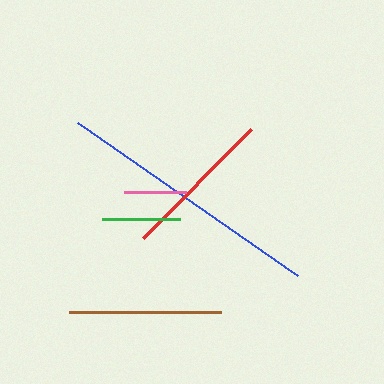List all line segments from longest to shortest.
From longest to shortest: blue, red, brown, green, pink.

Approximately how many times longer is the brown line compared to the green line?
The brown line is approximately 1.9 times the length of the green line.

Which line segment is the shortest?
The pink line is the shortest at approximately 62 pixels.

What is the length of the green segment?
The green segment is approximately 78 pixels long.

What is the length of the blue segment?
The blue segment is approximately 268 pixels long.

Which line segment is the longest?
The blue line is the longest at approximately 268 pixels.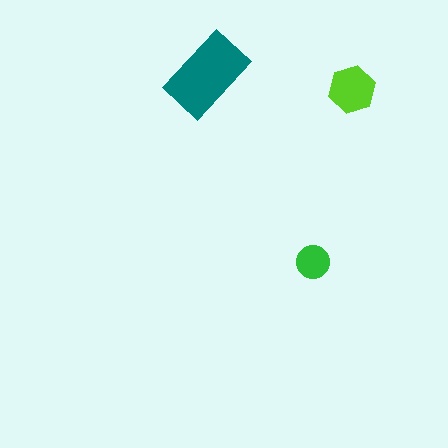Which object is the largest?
The teal rectangle.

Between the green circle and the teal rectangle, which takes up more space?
The teal rectangle.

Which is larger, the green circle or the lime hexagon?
The lime hexagon.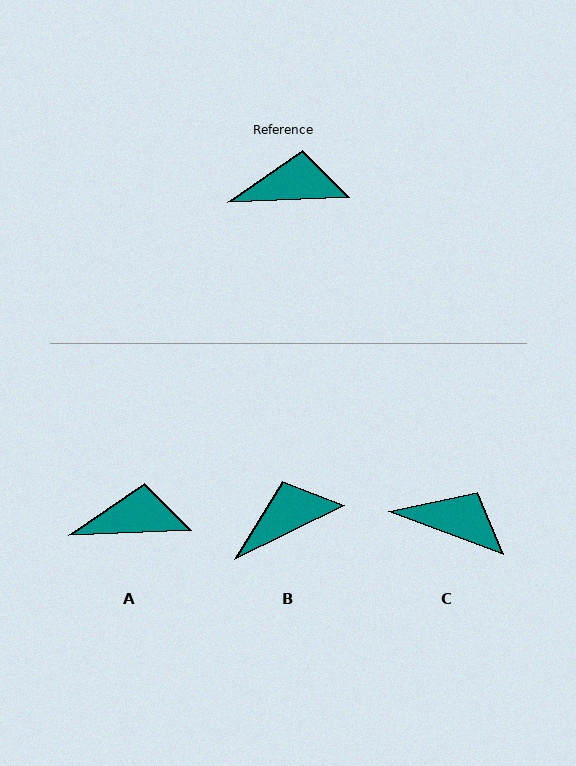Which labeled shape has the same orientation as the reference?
A.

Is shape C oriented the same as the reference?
No, it is off by about 22 degrees.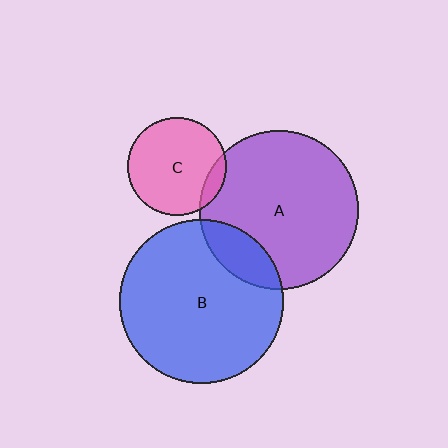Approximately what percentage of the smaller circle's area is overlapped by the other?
Approximately 15%.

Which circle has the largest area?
Circle B (blue).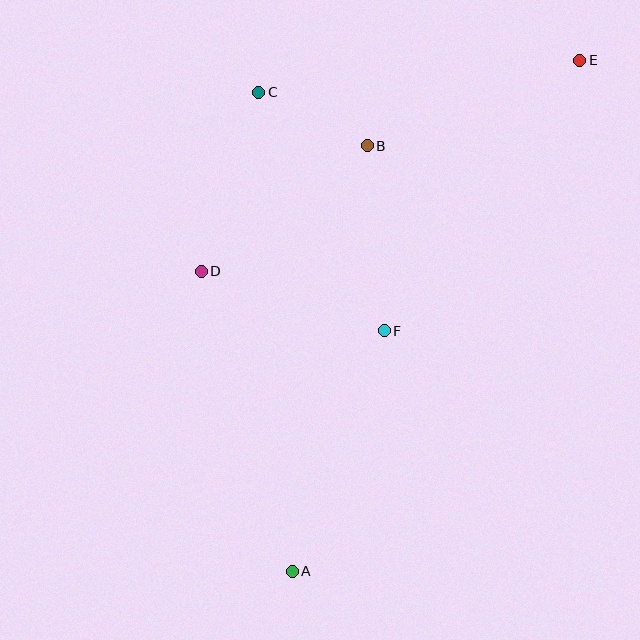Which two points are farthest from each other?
Points A and E are farthest from each other.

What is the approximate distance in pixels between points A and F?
The distance between A and F is approximately 257 pixels.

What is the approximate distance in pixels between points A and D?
The distance between A and D is approximately 313 pixels.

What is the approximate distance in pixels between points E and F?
The distance between E and F is approximately 334 pixels.